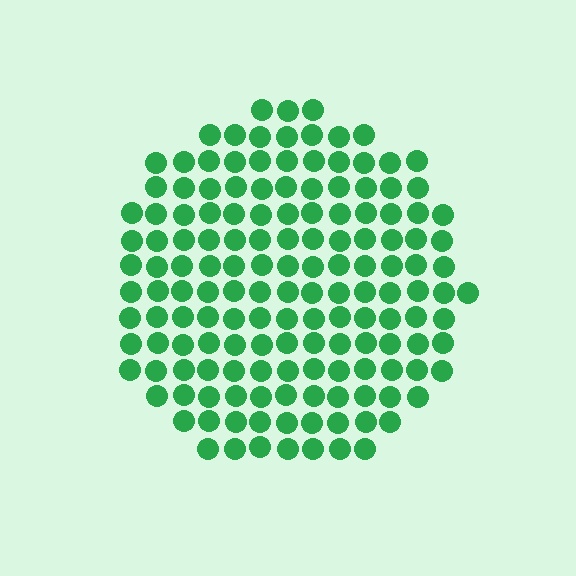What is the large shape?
The large shape is a circle.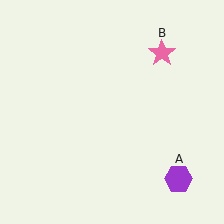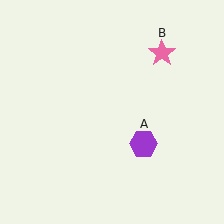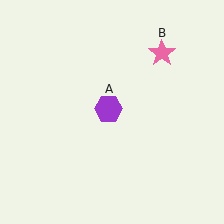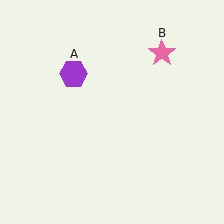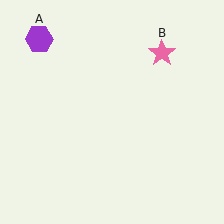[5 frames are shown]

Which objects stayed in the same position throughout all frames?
Pink star (object B) remained stationary.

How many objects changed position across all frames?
1 object changed position: purple hexagon (object A).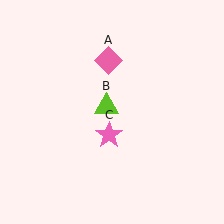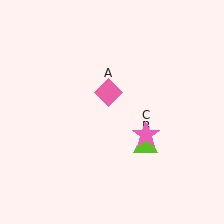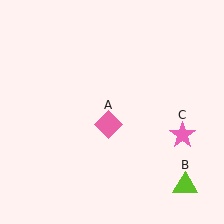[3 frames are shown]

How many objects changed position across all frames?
3 objects changed position: pink diamond (object A), lime triangle (object B), pink star (object C).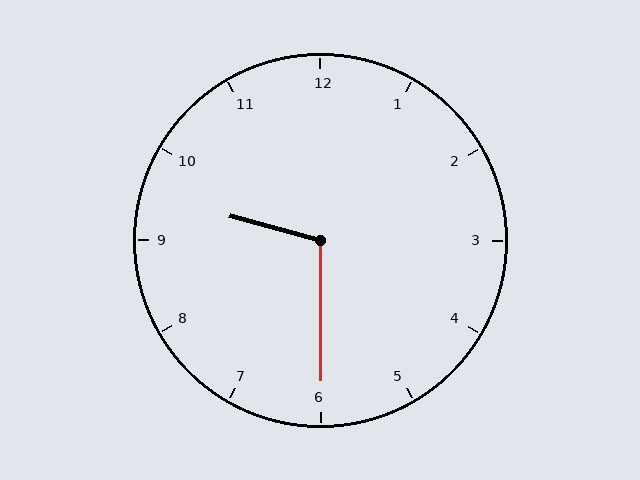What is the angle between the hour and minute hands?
Approximately 105 degrees.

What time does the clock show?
9:30.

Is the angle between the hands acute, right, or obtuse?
It is obtuse.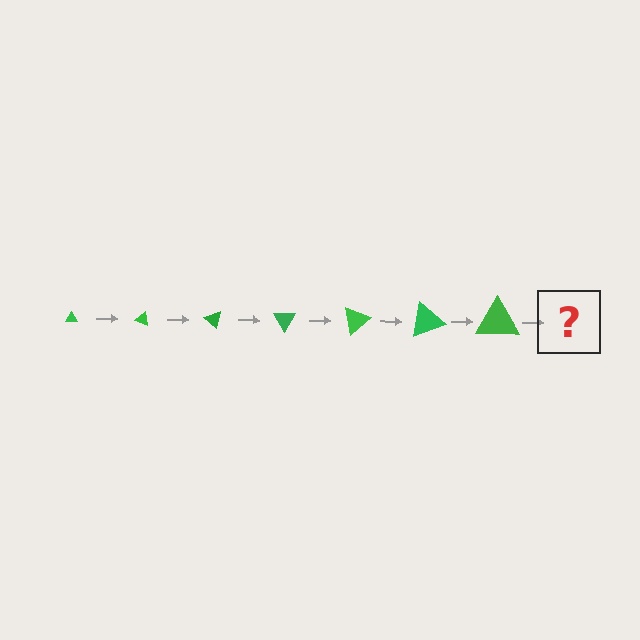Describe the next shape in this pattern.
It should be a triangle, larger than the previous one and rotated 140 degrees from the start.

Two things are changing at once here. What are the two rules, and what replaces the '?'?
The two rules are that the triangle grows larger each step and it rotates 20 degrees each step. The '?' should be a triangle, larger than the previous one and rotated 140 degrees from the start.